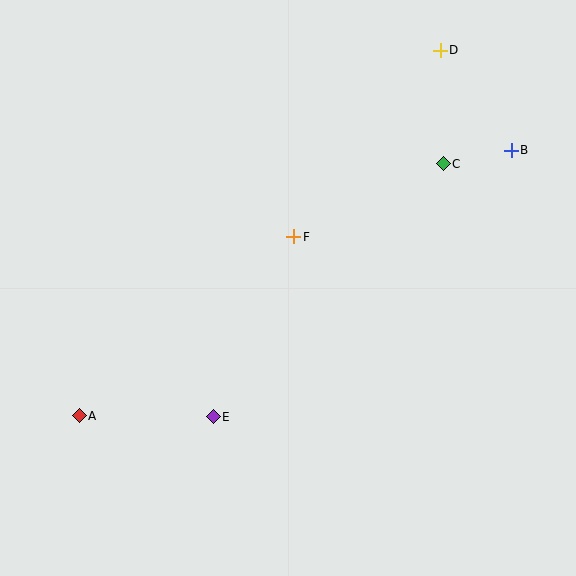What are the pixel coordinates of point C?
Point C is at (443, 164).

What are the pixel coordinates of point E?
Point E is at (213, 417).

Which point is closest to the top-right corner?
Point D is closest to the top-right corner.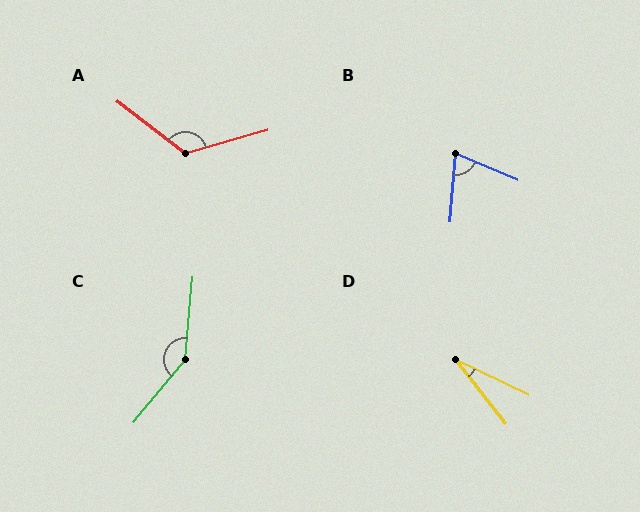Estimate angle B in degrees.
Approximately 72 degrees.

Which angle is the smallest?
D, at approximately 26 degrees.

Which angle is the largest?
C, at approximately 146 degrees.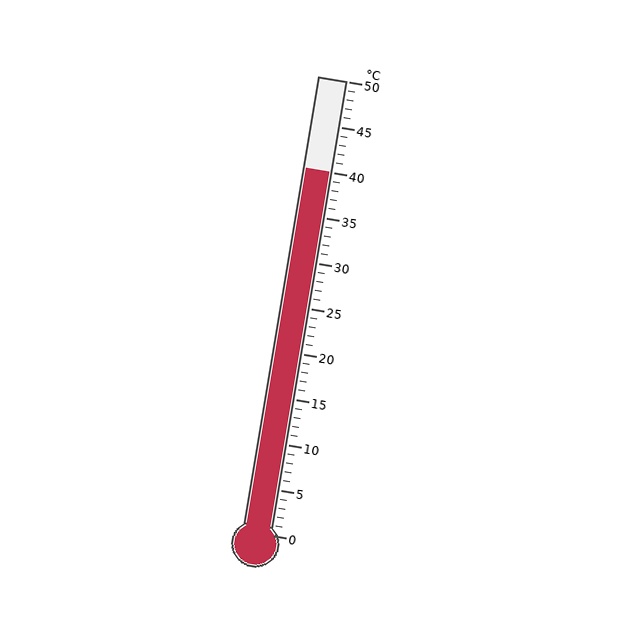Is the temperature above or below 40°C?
The temperature is at 40°C.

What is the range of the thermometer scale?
The thermometer scale ranges from 0°C to 50°C.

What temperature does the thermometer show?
The thermometer shows approximately 40°C.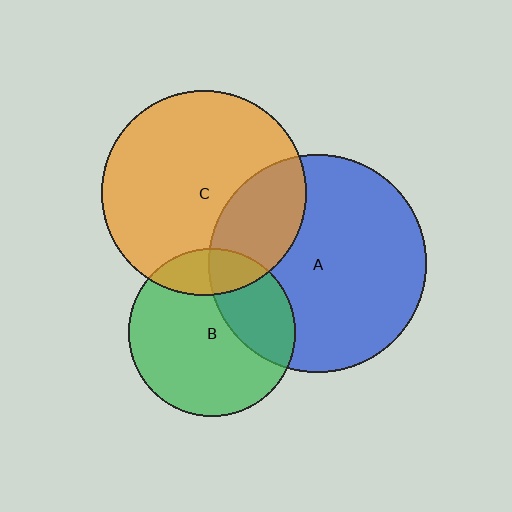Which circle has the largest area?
Circle A (blue).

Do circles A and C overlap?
Yes.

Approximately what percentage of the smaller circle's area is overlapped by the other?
Approximately 25%.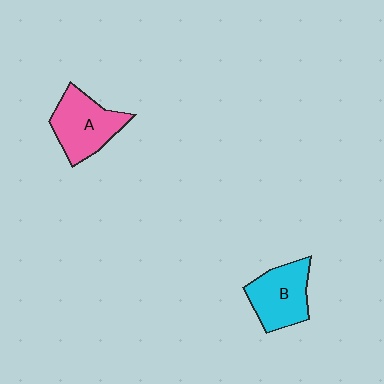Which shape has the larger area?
Shape A (pink).